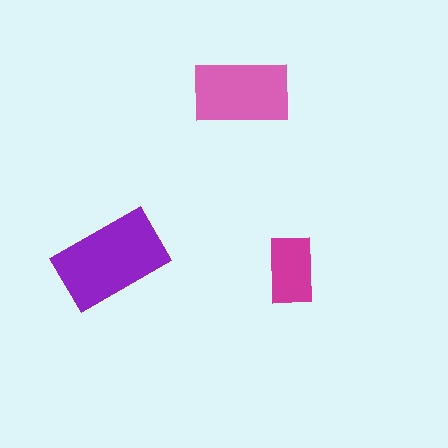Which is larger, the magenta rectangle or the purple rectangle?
The purple one.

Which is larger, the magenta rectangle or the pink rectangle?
The pink one.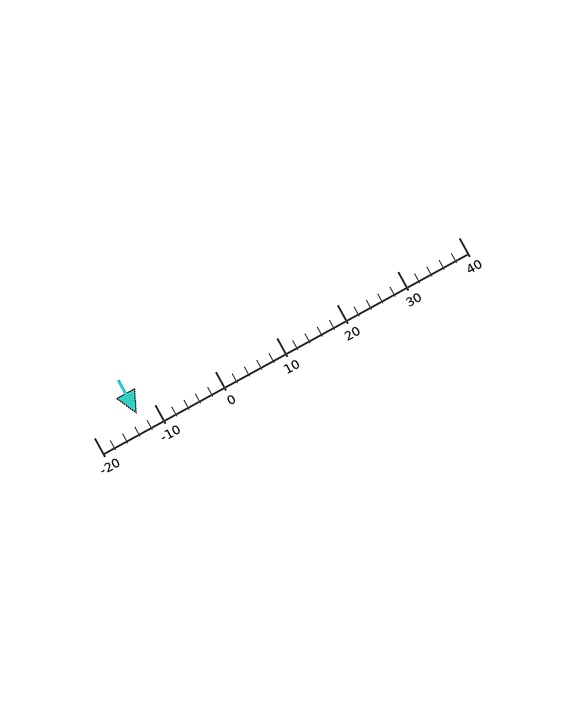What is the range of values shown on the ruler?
The ruler shows values from -20 to 40.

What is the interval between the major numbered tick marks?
The major tick marks are spaced 10 units apart.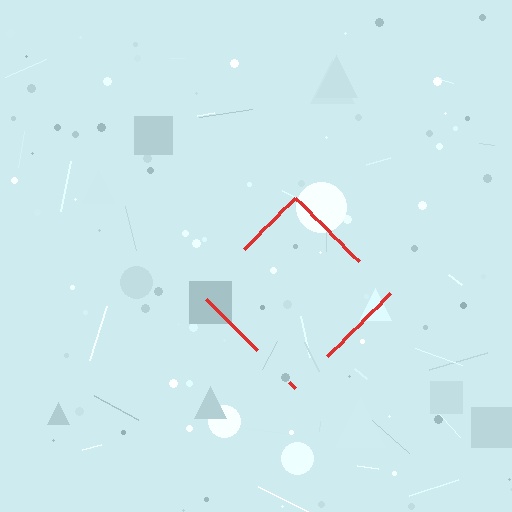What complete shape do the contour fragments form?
The contour fragments form a diamond.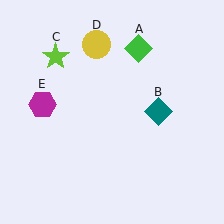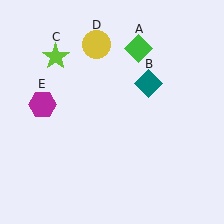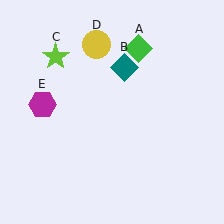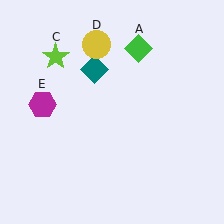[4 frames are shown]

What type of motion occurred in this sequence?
The teal diamond (object B) rotated counterclockwise around the center of the scene.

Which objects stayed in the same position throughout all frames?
Green diamond (object A) and lime star (object C) and yellow circle (object D) and magenta hexagon (object E) remained stationary.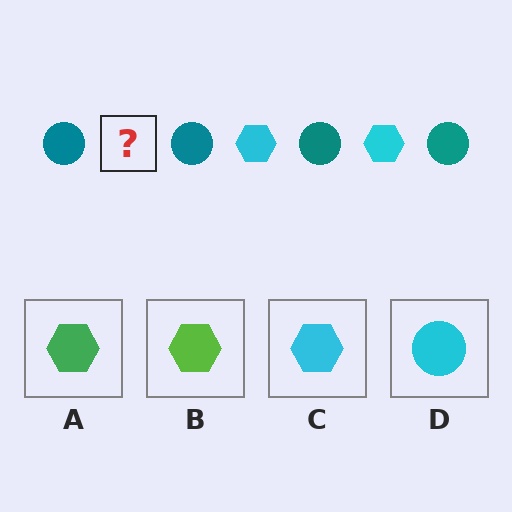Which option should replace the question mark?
Option C.